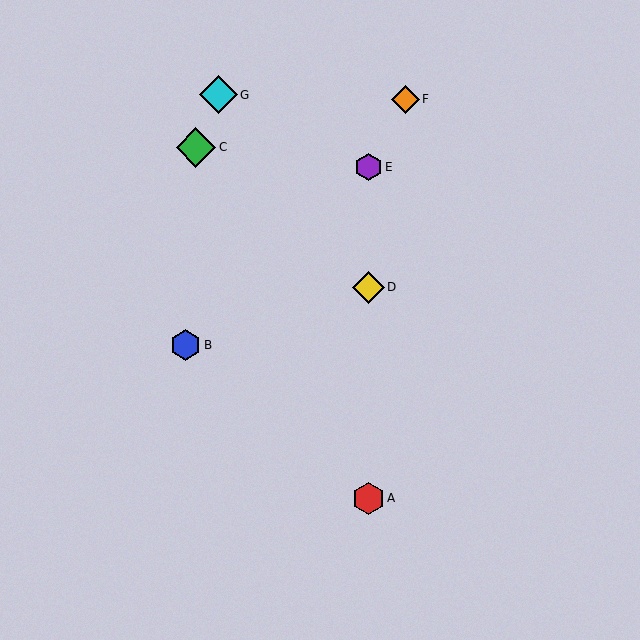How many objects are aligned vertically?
3 objects (A, D, E) are aligned vertically.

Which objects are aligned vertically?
Objects A, D, E are aligned vertically.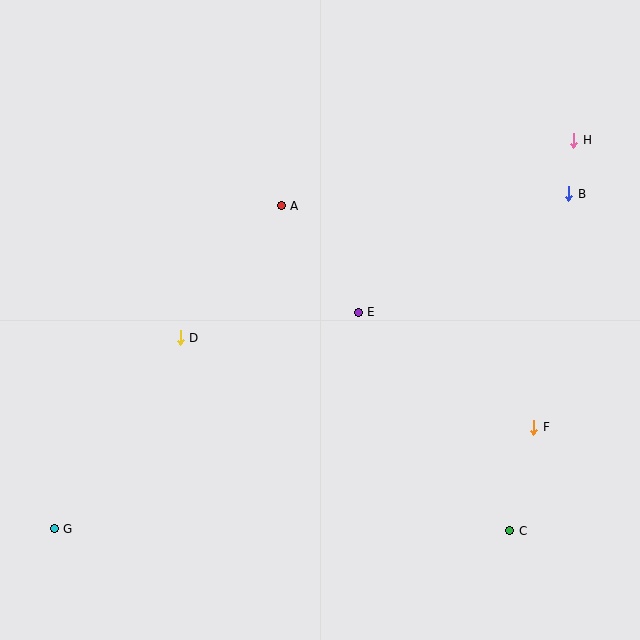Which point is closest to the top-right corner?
Point H is closest to the top-right corner.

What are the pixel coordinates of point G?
Point G is at (54, 529).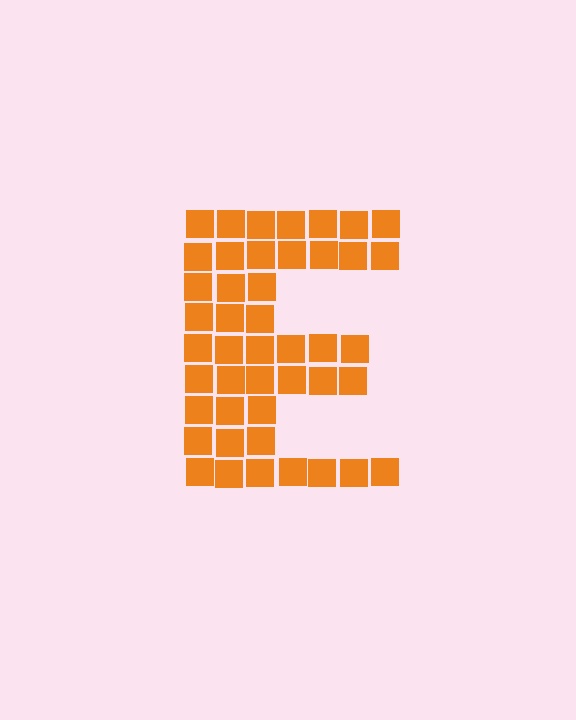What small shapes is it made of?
It is made of small squares.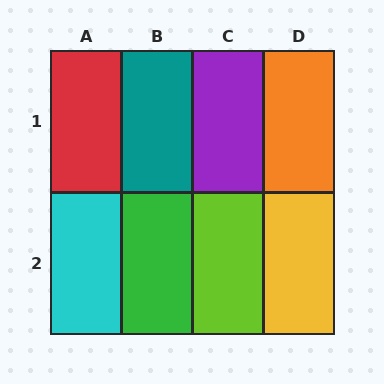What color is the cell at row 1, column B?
Teal.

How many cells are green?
1 cell is green.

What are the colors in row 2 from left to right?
Cyan, green, lime, yellow.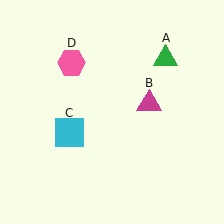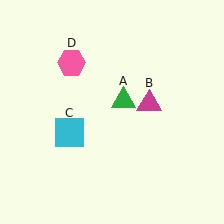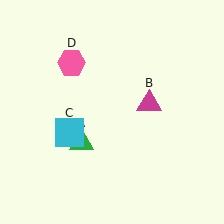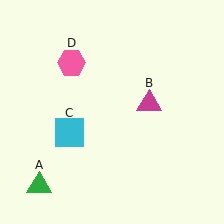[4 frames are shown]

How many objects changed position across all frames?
1 object changed position: green triangle (object A).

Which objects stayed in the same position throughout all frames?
Magenta triangle (object B) and cyan square (object C) and pink hexagon (object D) remained stationary.